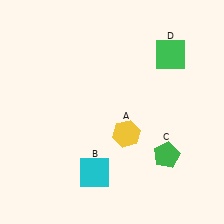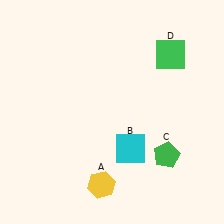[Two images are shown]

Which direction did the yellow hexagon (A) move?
The yellow hexagon (A) moved down.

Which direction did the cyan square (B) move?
The cyan square (B) moved right.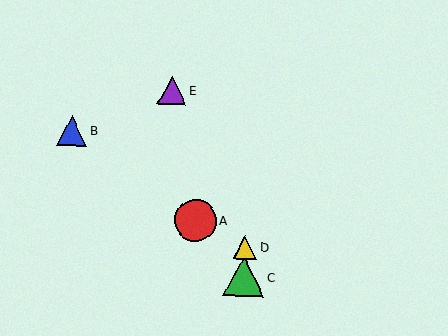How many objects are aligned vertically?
2 objects (C, D) are aligned vertically.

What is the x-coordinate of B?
Object B is at x≈72.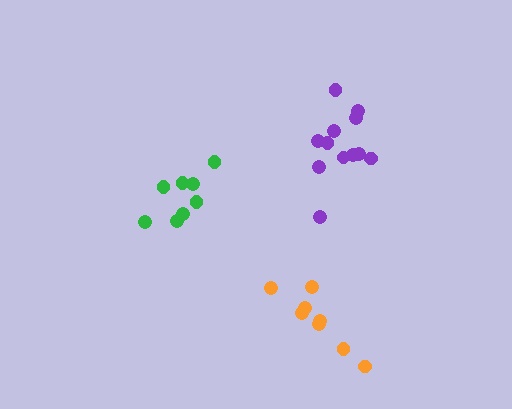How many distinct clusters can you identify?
There are 3 distinct clusters.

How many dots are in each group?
Group 1: 13 dots, Group 2: 8 dots, Group 3: 8 dots (29 total).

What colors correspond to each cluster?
The clusters are colored: purple, green, orange.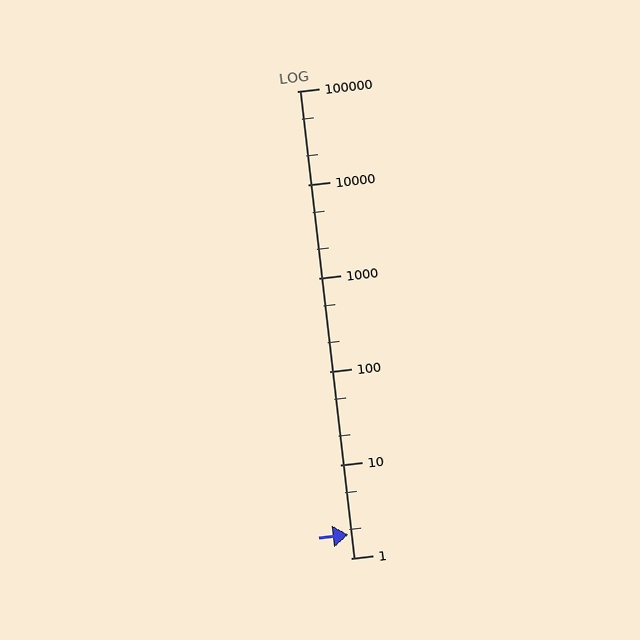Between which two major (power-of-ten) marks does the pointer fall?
The pointer is between 1 and 10.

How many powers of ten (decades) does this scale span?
The scale spans 5 decades, from 1 to 100000.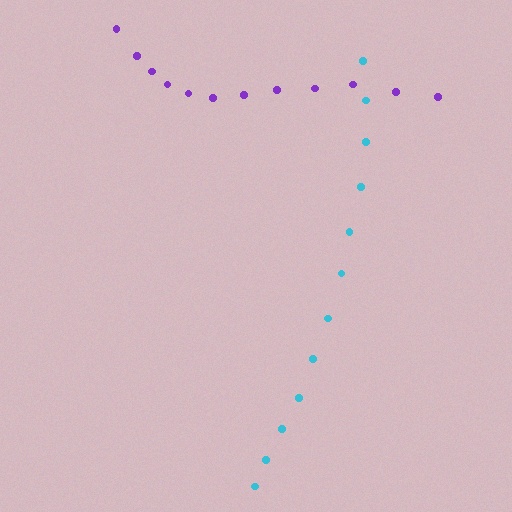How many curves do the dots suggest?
There are 2 distinct paths.